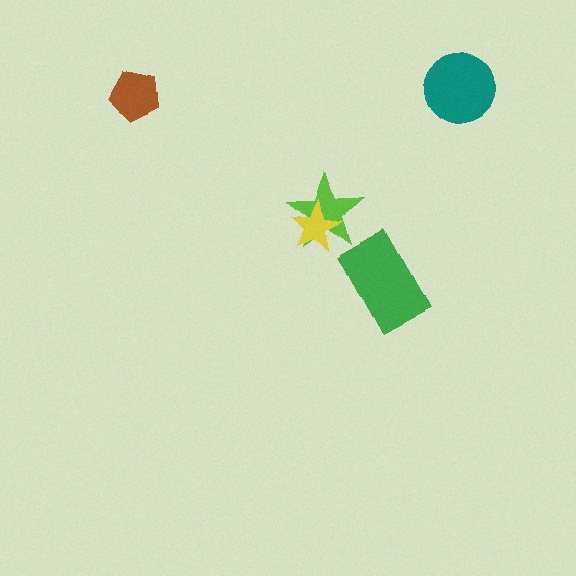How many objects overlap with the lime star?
1 object overlaps with the lime star.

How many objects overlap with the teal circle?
0 objects overlap with the teal circle.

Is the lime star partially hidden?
Yes, it is partially covered by another shape.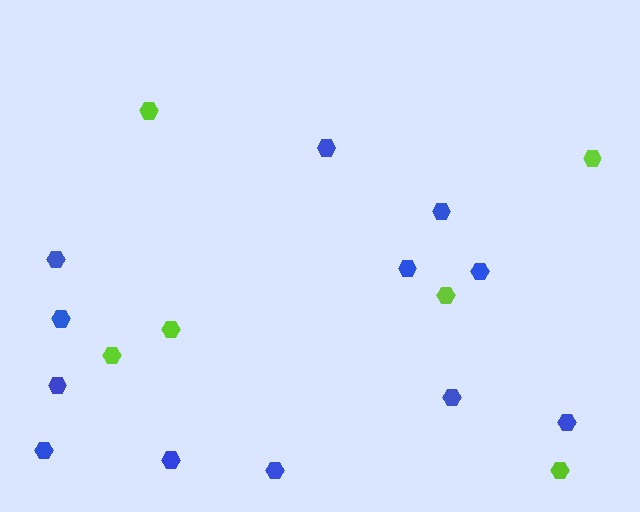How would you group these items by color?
There are 2 groups: one group of lime hexagons (6) and one group of blue hexagons (12).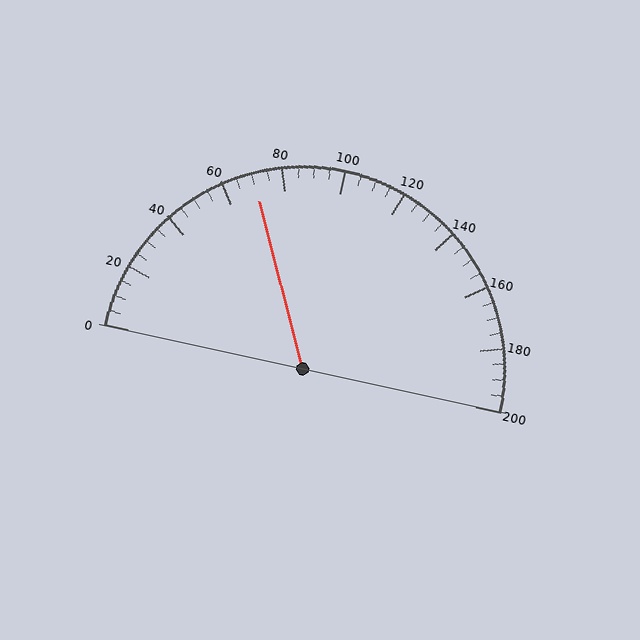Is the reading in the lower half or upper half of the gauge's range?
The reading is in the lower half of the range (0 to 200).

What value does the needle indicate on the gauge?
The needle indicates approximately 70.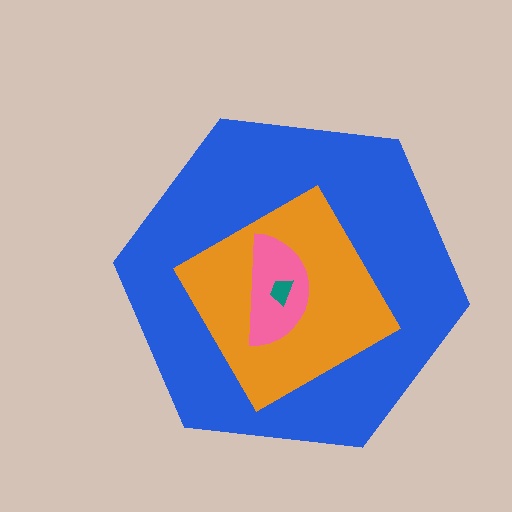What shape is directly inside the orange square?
The pink semicircle.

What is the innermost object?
The teal trapezoid.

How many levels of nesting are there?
4.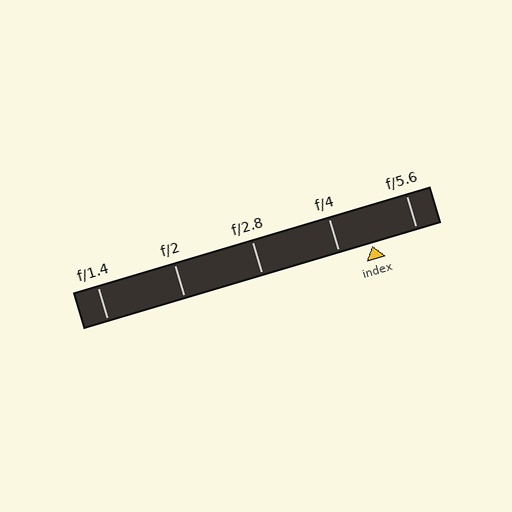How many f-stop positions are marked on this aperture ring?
There are 5 f-stop positions marked.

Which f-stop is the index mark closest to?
The index mark is closest to f/4.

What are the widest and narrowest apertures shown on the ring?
The widest aperture shown is f/1.4 and the narrowest is f/5.6.